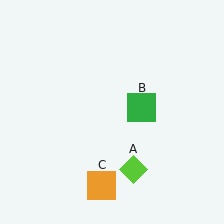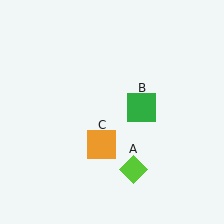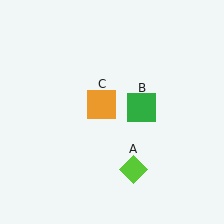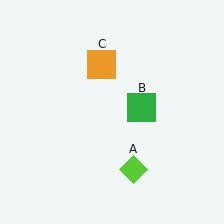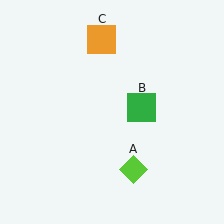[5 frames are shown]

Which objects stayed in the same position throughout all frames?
Lime diamond (object A) and green square (object B) remained stationary.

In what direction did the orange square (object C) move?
The orange square (object C) moved up.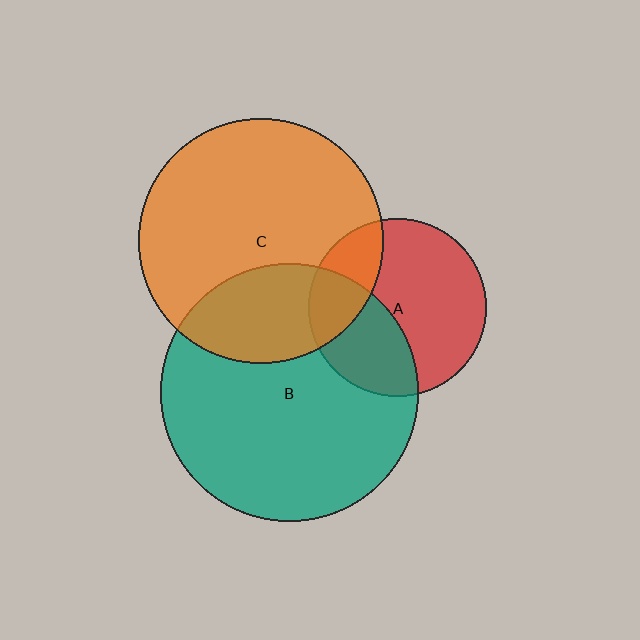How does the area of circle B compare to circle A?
Approximately 2.1 times.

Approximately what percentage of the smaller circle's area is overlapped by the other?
Approximately 30%.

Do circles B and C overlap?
Yes.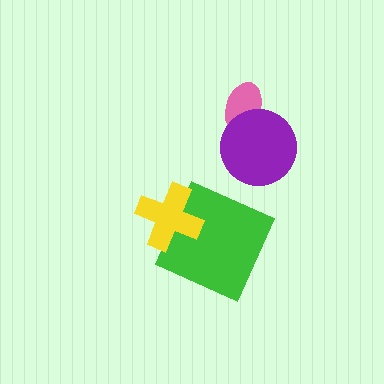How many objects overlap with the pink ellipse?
1 object overlaps with the pink ellipse.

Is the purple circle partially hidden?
No, no other shape covers it.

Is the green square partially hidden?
Yes, it is partially covered by another shape.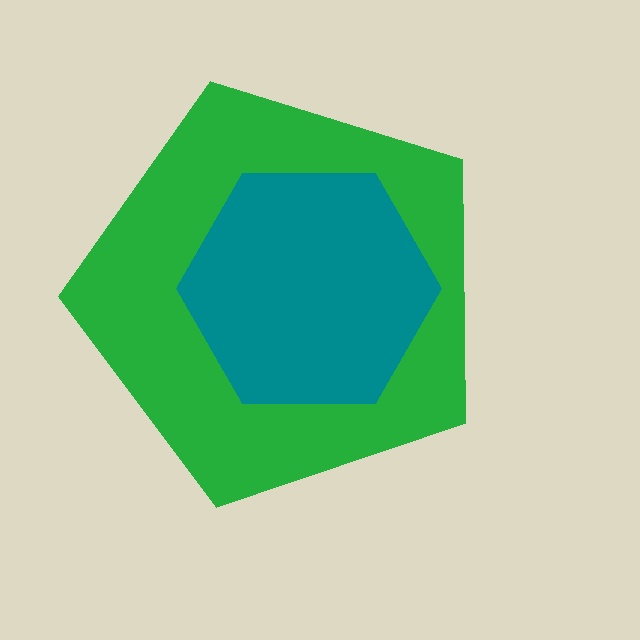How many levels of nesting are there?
2.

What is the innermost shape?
The teal hexagon.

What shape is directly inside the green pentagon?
The teal hexagon.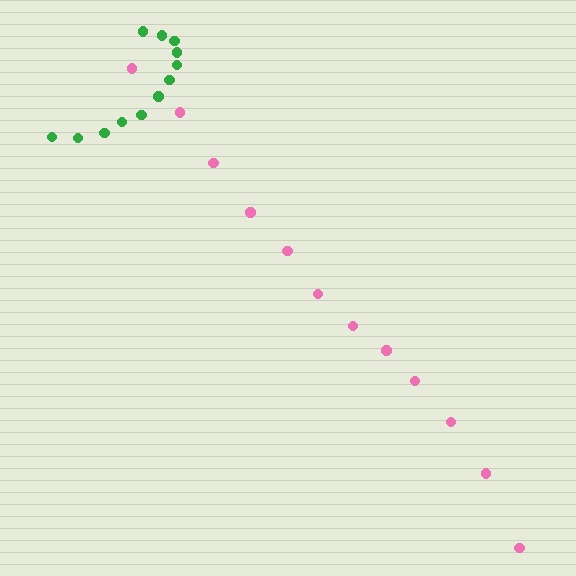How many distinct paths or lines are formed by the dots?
There are 2 distinct paths.